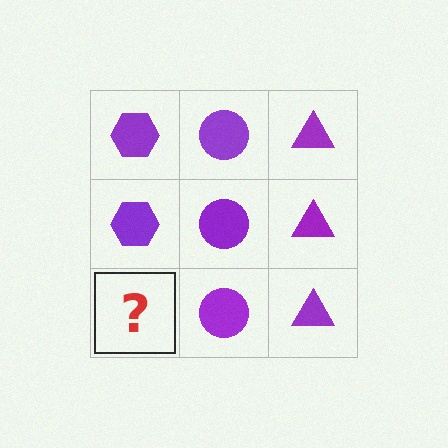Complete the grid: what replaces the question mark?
The question mark should be replaced with a purple hexagon.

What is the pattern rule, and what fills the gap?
The rule is that each column has a consistent shape. The gap should be filled with a purple hexagon.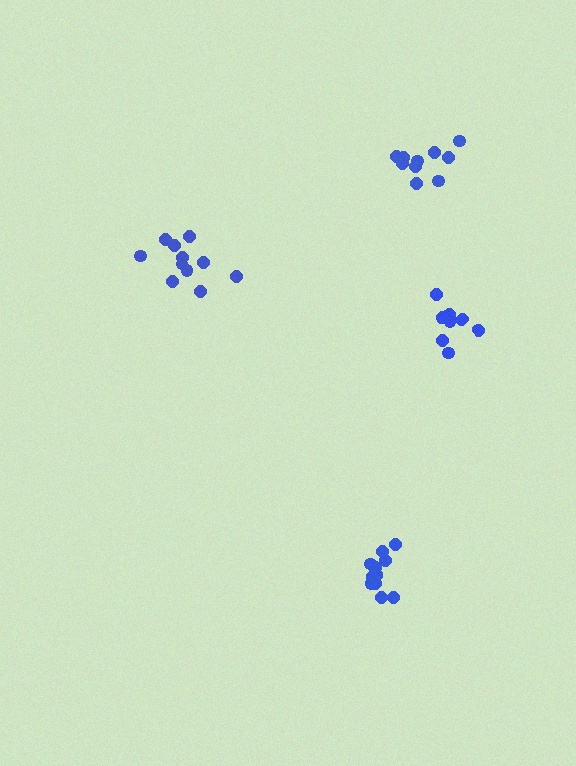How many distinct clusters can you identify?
There are 4 distinct clusters.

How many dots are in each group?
Group 1: 13 dots, Group 2: 9 dots, Group 3: 11 dots, Group 4: 11 dots (44 total).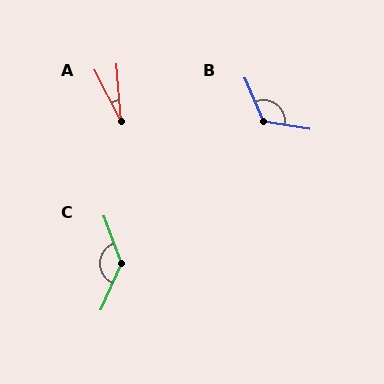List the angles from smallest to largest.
A (23°), B (121°), C (137°).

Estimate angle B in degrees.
Approximately 121 degrees.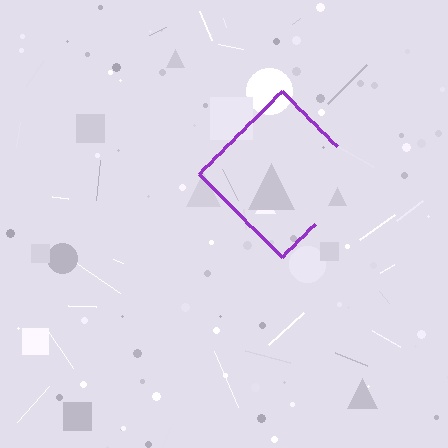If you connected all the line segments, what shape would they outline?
They would outline a diamond.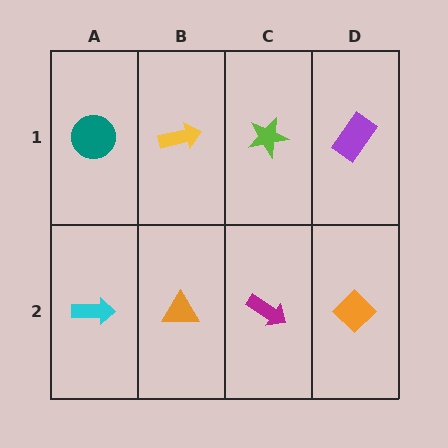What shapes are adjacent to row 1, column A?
A cyan arrow (row 2, column A), a yellow arrow (row 1, column B).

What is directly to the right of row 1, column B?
A lime star.